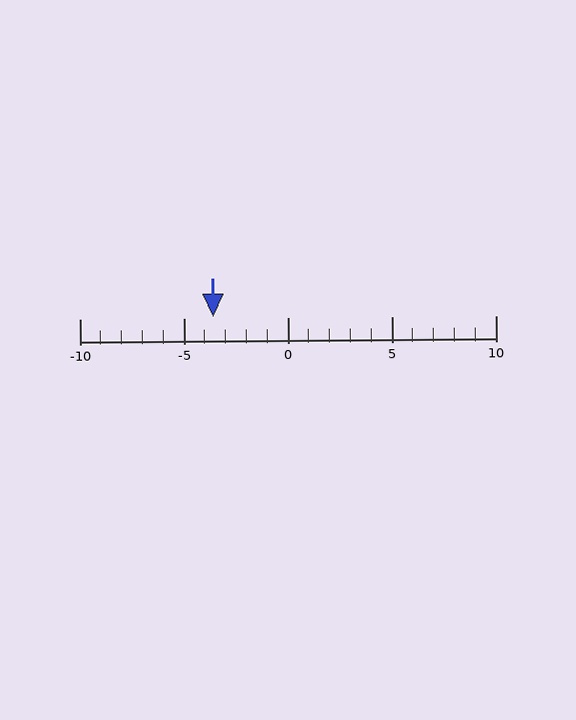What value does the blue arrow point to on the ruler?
The blue arrow points to approximately -4.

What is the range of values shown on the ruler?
The ruler shows values from -10 to 10.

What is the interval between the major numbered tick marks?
The major tick marks are spaced 5 units apart.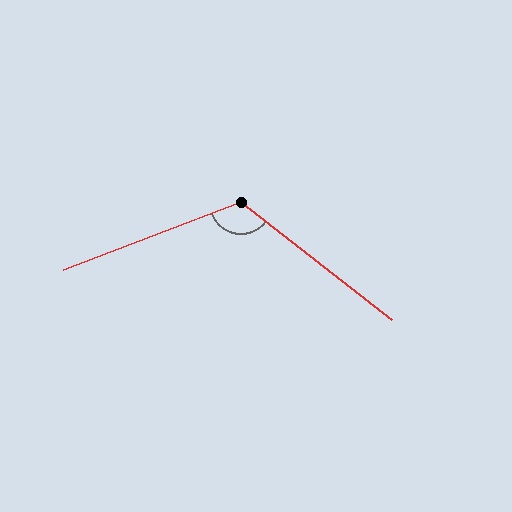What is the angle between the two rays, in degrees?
Approximately 121 degrees.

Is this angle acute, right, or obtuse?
It is obtuse.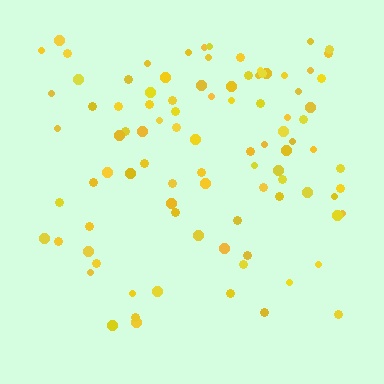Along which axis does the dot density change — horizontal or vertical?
Vertical.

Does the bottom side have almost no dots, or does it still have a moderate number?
Still a moderate number, just noticeably fewer than the top.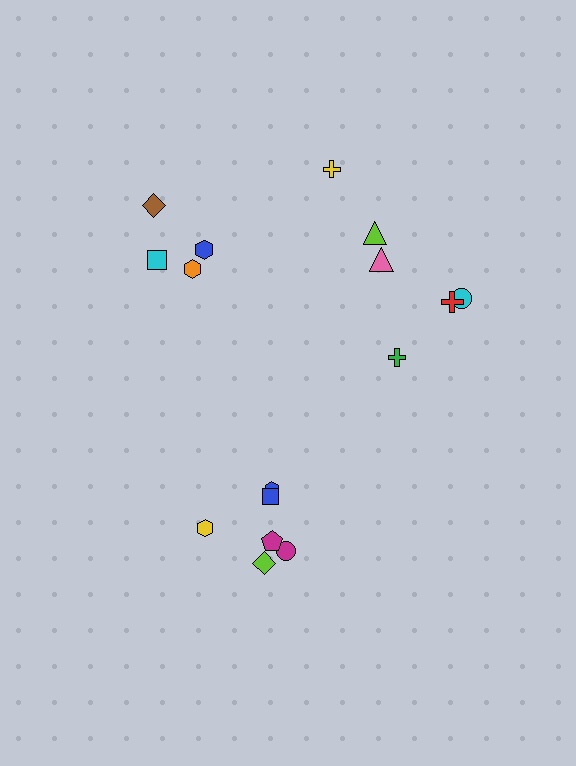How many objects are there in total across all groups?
There are 16 objects.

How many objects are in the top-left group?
There are 4 objects.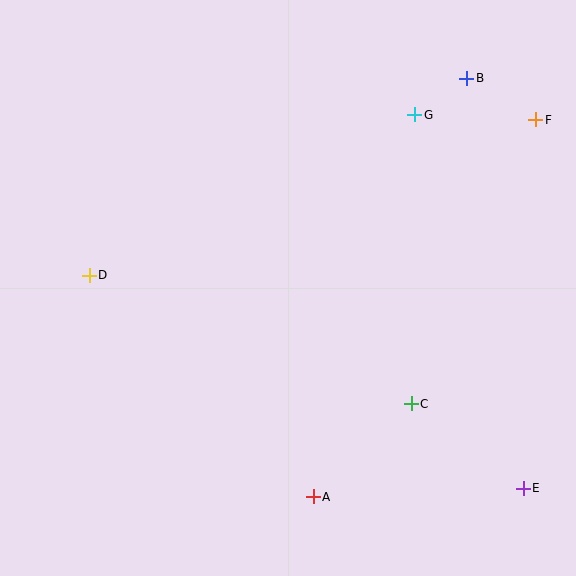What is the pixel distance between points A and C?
The distance between A and C is 135 pixels.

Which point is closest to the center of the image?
Point C at (411, 404) is closest to the center.